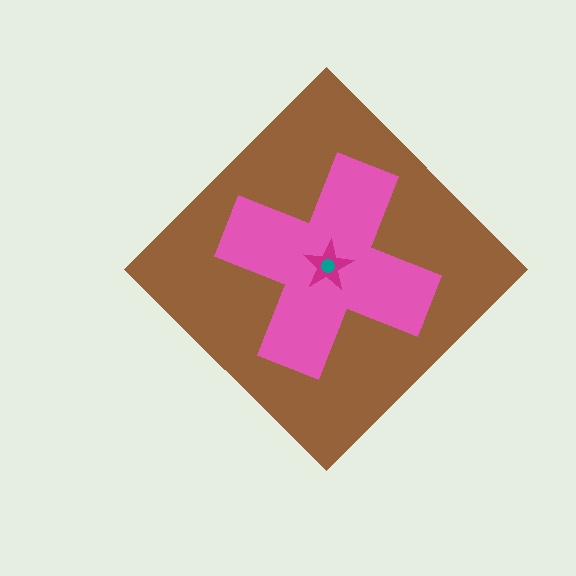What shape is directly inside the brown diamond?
The pink cross.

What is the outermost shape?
The brown diamond.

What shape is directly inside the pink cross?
The magenta star.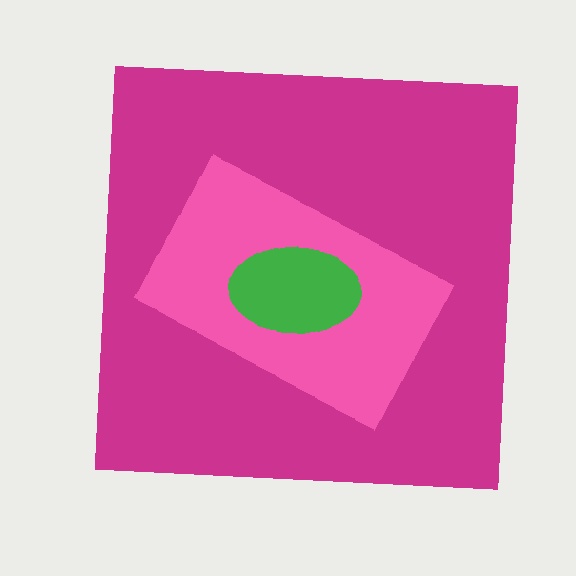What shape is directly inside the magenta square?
The pink rectangle.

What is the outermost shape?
The magenta square.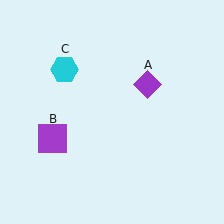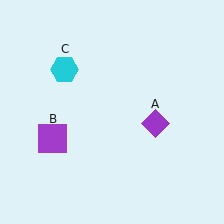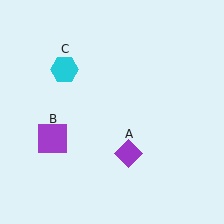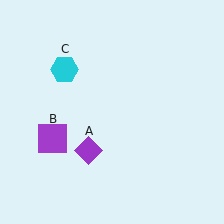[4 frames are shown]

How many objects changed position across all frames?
1 object changed position: purple diamond (object A).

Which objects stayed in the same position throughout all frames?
Purple square (object B) and cyan hexagon (object C) remained stationary.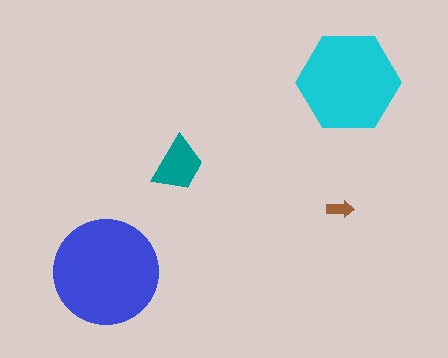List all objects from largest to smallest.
The blue circle, the cyan hexagon, the teal trapezoid, the brown arrow.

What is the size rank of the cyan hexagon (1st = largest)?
2nd.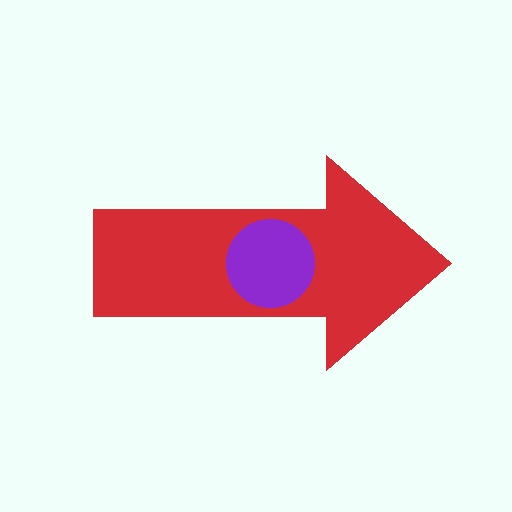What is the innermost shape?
The purple circle.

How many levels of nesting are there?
2.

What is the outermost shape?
The red arrow.